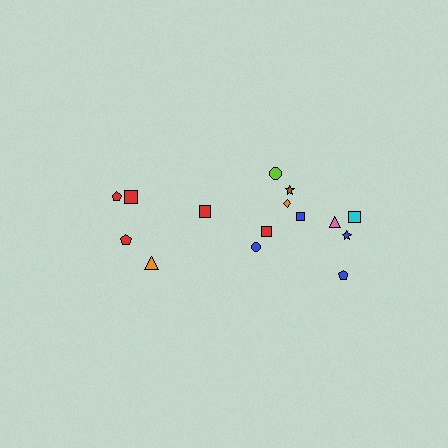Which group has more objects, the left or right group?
The right group.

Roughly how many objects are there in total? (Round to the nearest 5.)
Roughly 15 objects in total.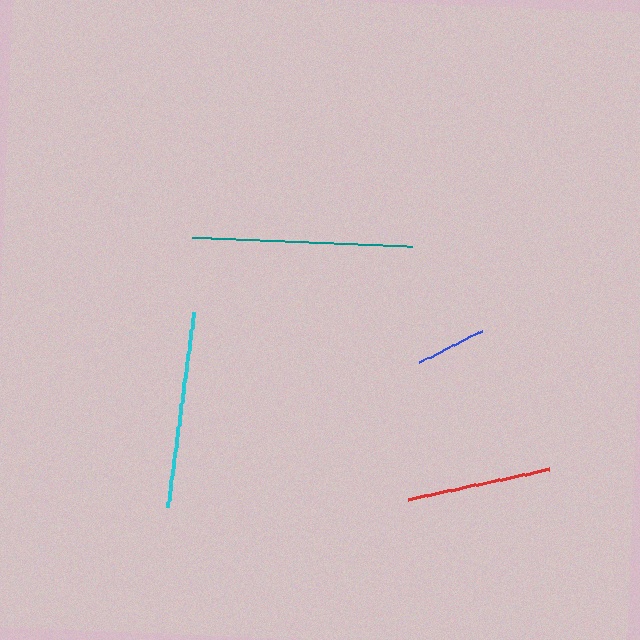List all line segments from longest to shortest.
From longest to shortest: teal, cyan, red, blue.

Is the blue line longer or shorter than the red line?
The red line is longer than the blue line.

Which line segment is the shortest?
The blue line is the shortest at approximately 70 pixels.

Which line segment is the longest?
The teal line is the longest at approximately 220 pixels.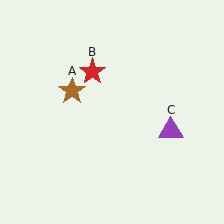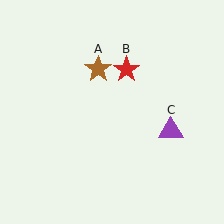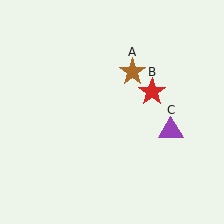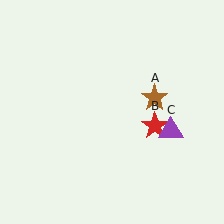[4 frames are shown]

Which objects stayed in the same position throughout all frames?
Purple triangle (object C) remained stationary.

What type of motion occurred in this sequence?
The brown star (object A), red star (object B) rotated clockwise around the center of the scene.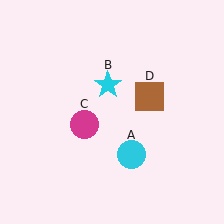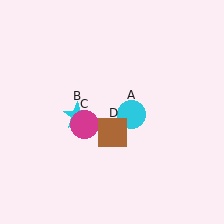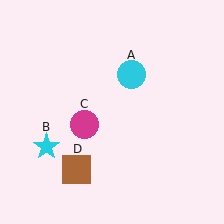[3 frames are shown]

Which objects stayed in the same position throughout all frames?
Magenta circle (object C) remained stationary.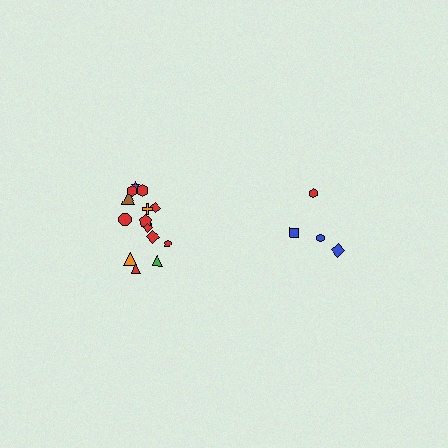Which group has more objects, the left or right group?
The left group.